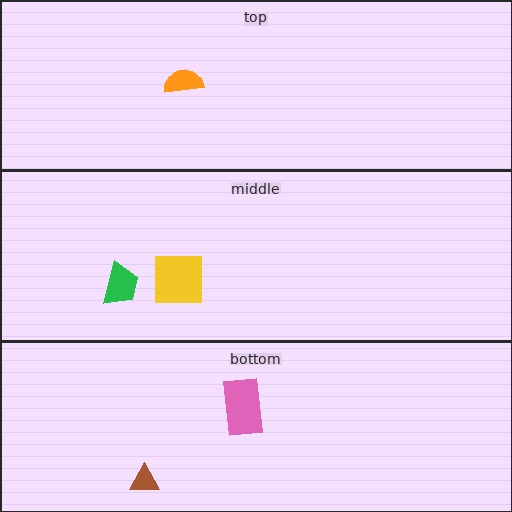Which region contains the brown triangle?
The bottom region.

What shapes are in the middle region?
The yellow square, the green trapezoid.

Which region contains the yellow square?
The middle region.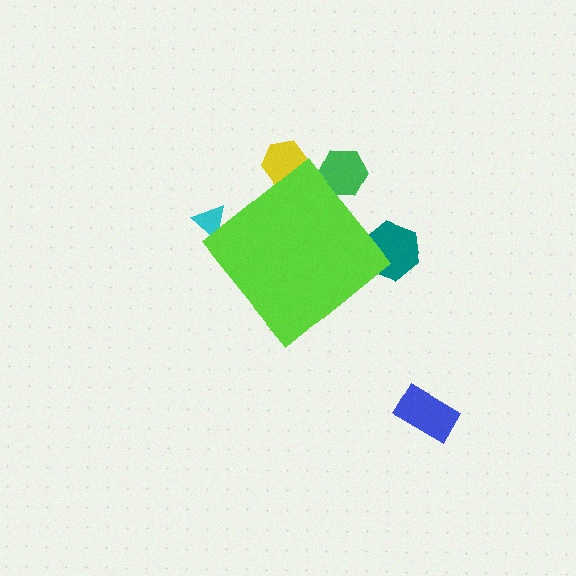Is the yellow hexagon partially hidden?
Yes, the yellow hexagon is partially hidden behind the lime diamond.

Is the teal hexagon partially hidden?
Yes, the teal hexagon is partially hidden behind the lime diamond.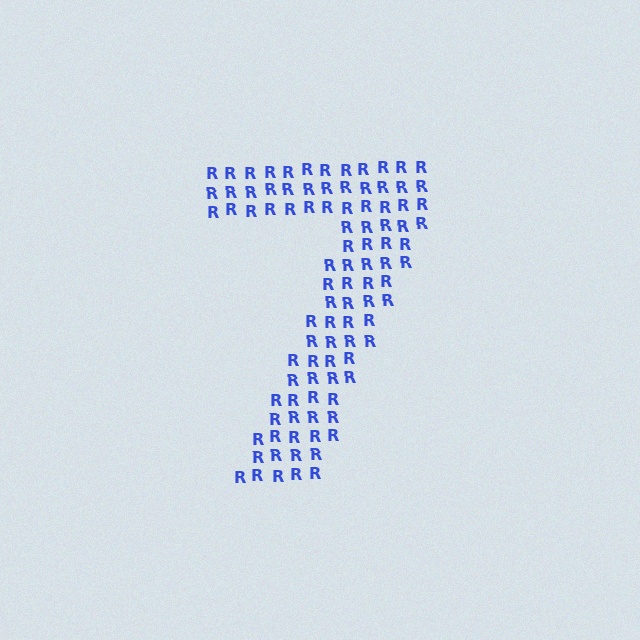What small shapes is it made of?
It is made of small letter R's.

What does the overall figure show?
The overall figure shows the digit 7.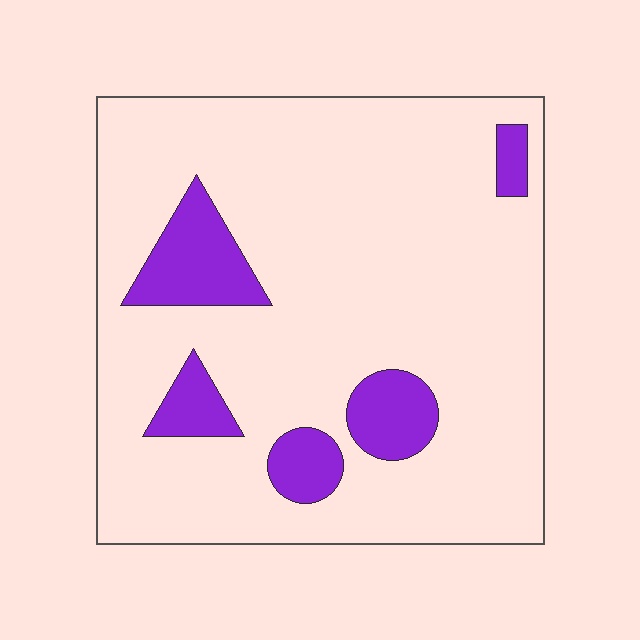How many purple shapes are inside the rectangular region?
5.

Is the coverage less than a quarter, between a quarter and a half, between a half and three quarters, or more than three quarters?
Less than a quarter.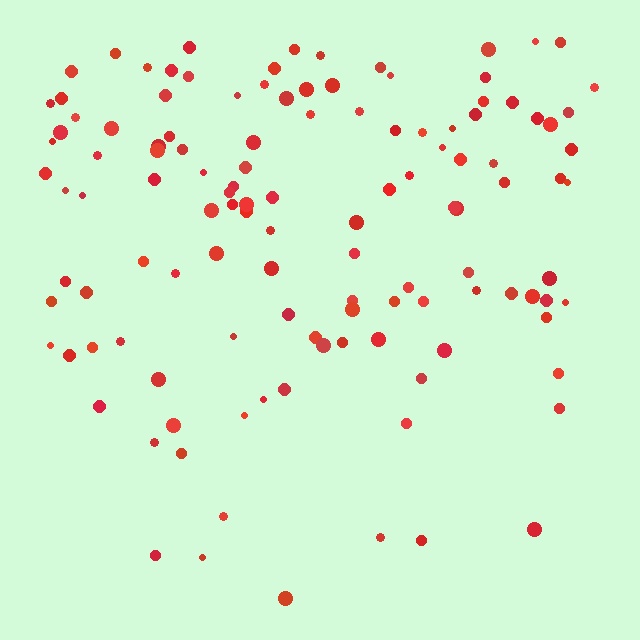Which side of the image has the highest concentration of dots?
The top.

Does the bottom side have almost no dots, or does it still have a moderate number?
Still a moderate number, just noticeably fewer than the top.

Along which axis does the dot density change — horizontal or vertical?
Vertical.